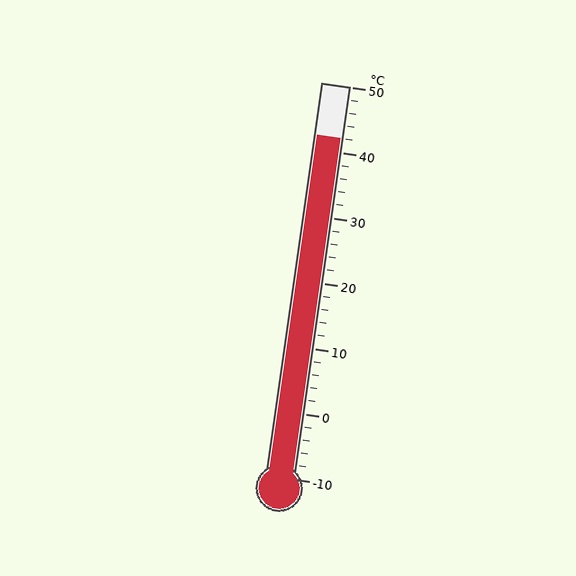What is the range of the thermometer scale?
The thermometer scale ranges from -10°C to 50°C.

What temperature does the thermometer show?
The thermometer shows approximately 42°C.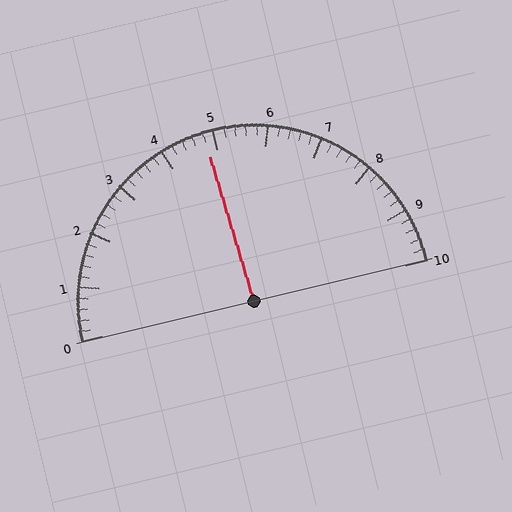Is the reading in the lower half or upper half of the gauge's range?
The reading is in the lower half of the range (0 to 10).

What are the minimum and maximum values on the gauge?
The gauge ranges from 0 to 10.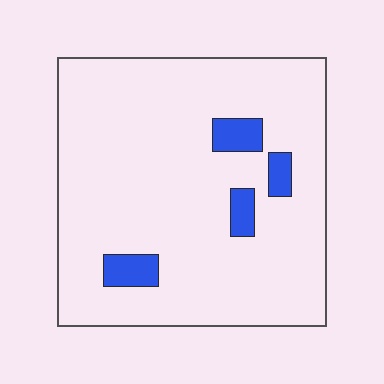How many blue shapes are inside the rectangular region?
4.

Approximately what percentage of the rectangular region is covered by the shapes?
Approximately 10%.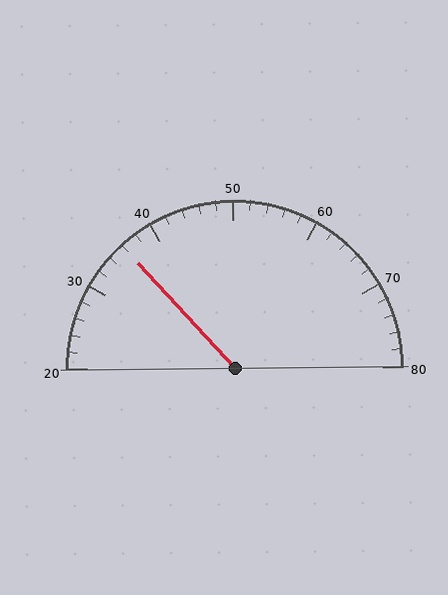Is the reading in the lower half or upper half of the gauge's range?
The reading is in the lower half of the range (20 to 80).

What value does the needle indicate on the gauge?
The needle indicates approximately 36.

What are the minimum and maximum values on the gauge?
The gauge ranges from 20 to 80.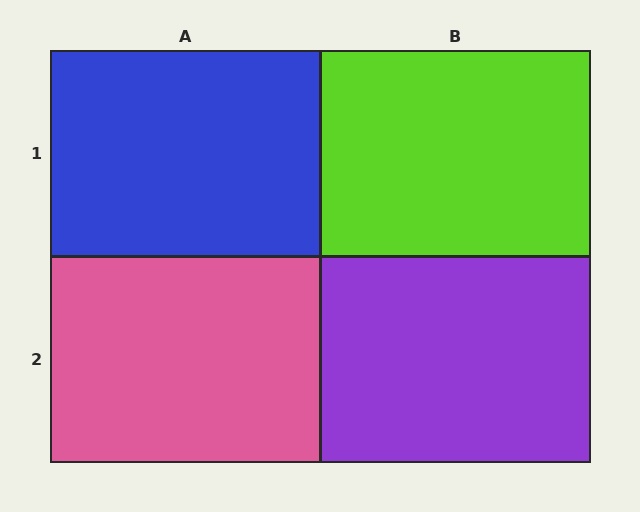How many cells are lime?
1 cell is lime.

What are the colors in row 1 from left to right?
Blue, lime.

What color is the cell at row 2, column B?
Purple.